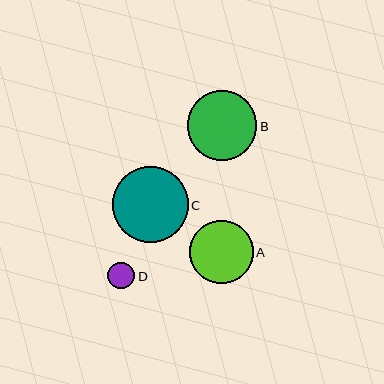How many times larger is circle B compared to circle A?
Circle B is approximately 1.1 times the size of circle A.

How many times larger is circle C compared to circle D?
Circle C is approximately 2.8 times the size of circle D.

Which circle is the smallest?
Circle D is the smallest with a size of approximately 27 pixels.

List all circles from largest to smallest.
From largest to smallest: C, B, A, D.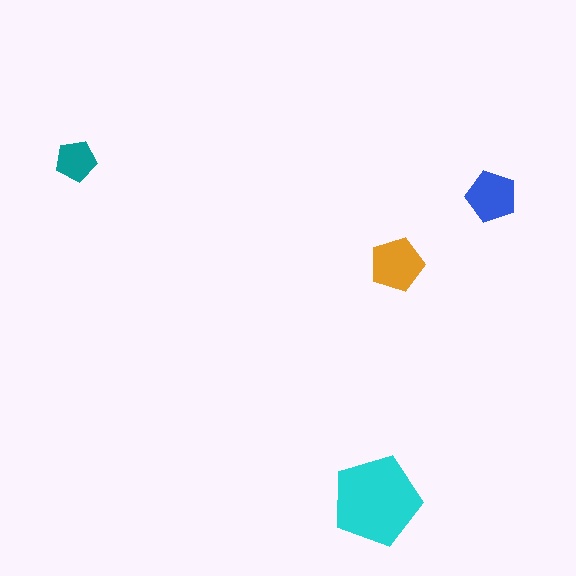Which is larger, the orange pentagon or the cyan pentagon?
The cyan one.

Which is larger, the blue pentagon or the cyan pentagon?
The cyan one.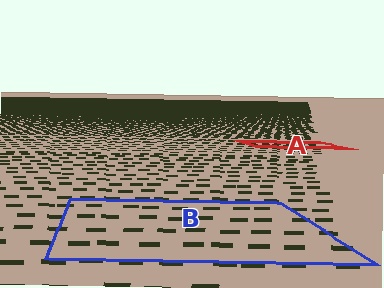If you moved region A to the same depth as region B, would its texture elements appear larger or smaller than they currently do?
They would appear larger. At a closer depth, the same texture elements are projected at a bigger on-screen size.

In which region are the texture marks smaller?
The texture marks are smaller in region A, because it is farther away.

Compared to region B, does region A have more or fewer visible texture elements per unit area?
Region A has more texture elements per unit area — they are packed more densely because it is farther away.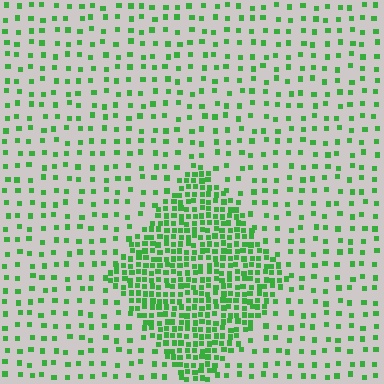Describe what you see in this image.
The image contains small green elements arranged at two different densities. A diamond-shaped region is visible where the elements are more densely packed than the surrounding area.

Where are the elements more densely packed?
The elements are more densely packed inside the diamond boundary.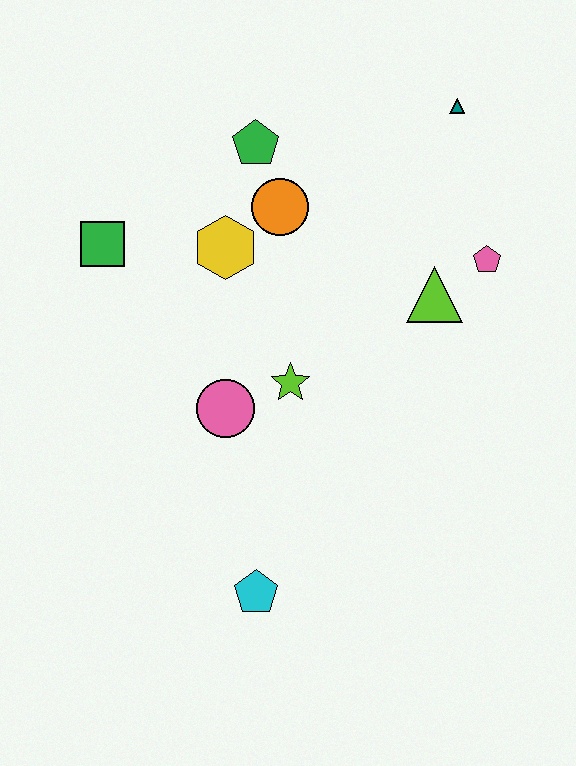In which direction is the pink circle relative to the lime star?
The pink circle is to the left of the lime star.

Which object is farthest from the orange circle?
The cyan pentagon is farthest from the orange circle.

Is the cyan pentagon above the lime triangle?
No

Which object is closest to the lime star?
The pink circle is closest to the lime star.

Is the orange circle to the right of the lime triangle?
No